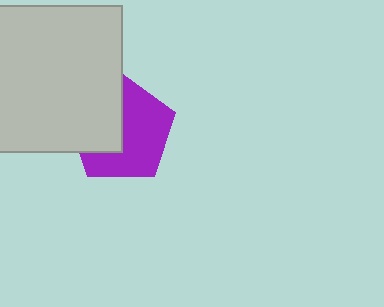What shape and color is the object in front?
The object in front is a light gray square.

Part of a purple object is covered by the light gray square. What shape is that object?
It is a pentagon.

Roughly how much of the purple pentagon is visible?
About half of it is visible (roughly 59%).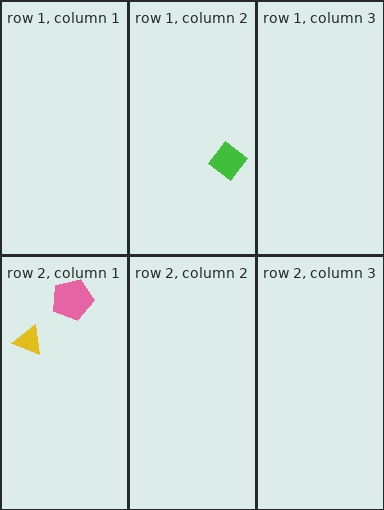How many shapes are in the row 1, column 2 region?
1.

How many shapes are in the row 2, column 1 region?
2.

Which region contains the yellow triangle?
The row 2, column 1 region.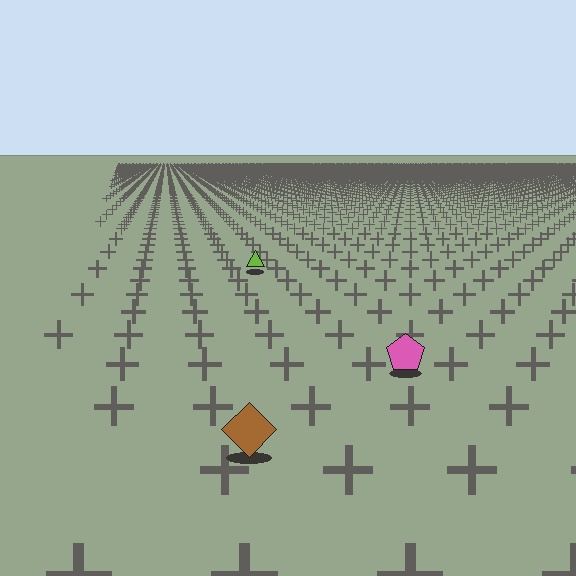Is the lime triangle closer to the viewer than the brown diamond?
No. The brown diamond is closer — you can tell from the texture gradient: the ground texture is coarser near it.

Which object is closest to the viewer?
The brown diamond is closest. The texture marks near it are larger and more spread out.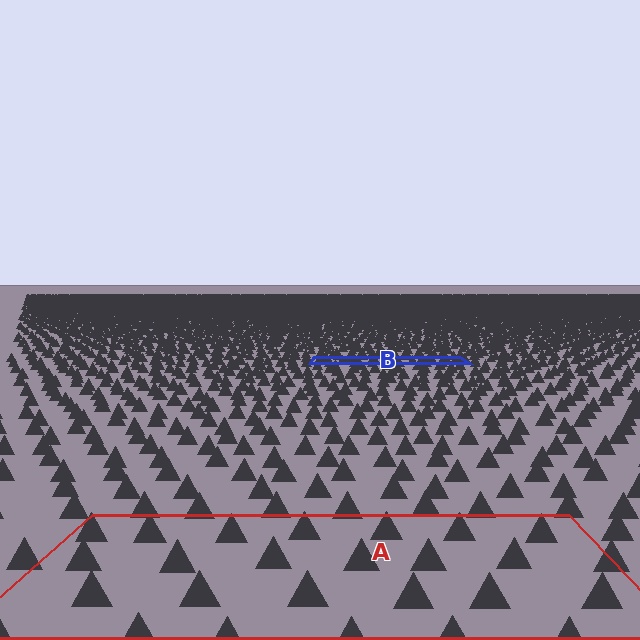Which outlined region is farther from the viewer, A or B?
Region B is farther from the viewer — the texture elements inside it appear smaller and more densely packed.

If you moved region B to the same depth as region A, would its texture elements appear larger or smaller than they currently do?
They would appear larger. At a closer depth, the same texture elements are projected at a bigger on-screen size.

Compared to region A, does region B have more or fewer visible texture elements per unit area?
Region B has more texture elements per unit area — they are packed more densely because it is farther away.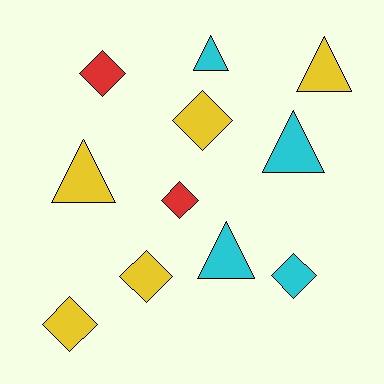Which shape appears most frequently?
Diamond, with 6 objects.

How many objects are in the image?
There are 11 objects.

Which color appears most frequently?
Yellow, with 5 objects.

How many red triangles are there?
There are no red triangles.